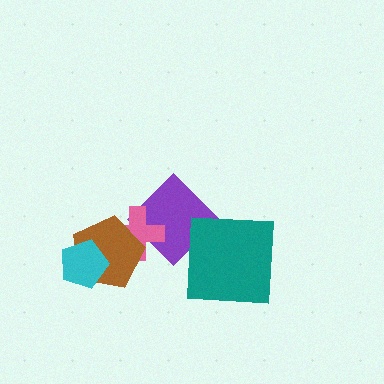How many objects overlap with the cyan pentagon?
1 object overlaps with the cyan pentagon.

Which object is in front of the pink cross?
The brown pentagon is in front of the pink cross.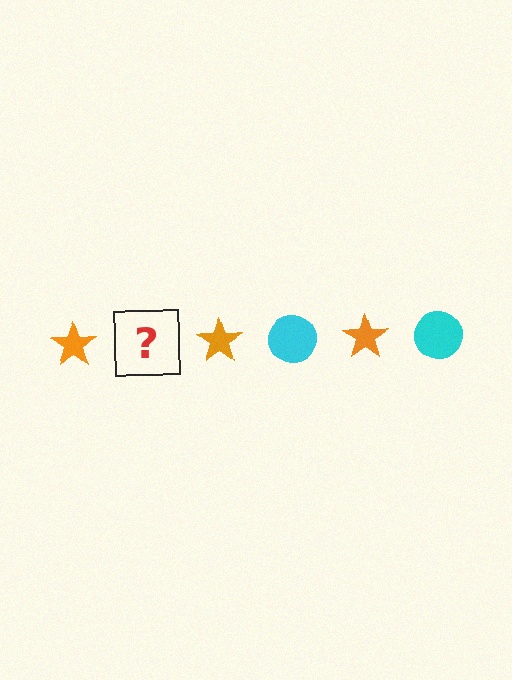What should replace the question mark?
The question mark should be replaced with a cyan circle.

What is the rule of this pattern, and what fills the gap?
The rule is that the pattern alternates between orange star and cyan circle. The gap should be filled with a cyan circle.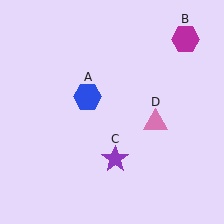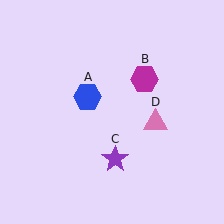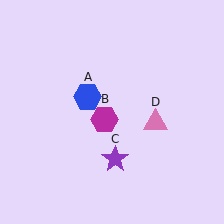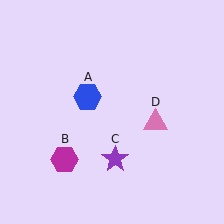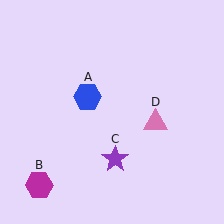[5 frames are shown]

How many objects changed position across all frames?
1 object changed position: magenta hexagon (object B).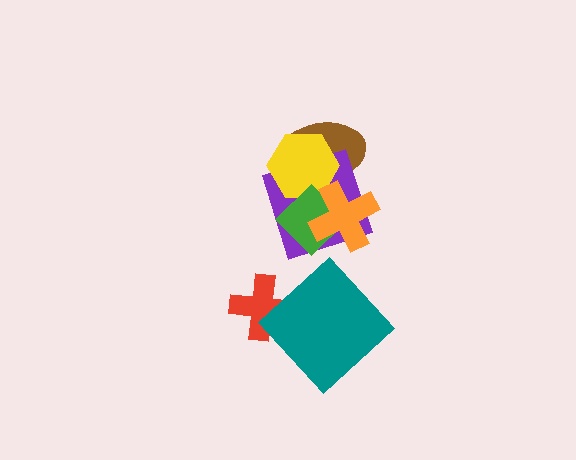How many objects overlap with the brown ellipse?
4 objects overlap with the brown ellipse.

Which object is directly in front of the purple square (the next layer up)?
The yellow hexagon is directly in front of the purple square.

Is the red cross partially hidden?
Yes, it is partially covered by another shape.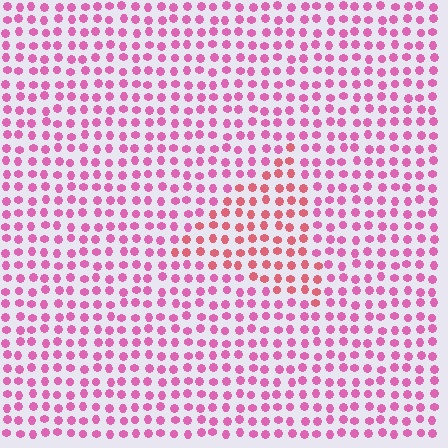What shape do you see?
I see a triangle.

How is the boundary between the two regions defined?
The boundary is defined purely by a slight shift in hue (about 29 degrees). Spacing, size, and orientation are identical on both sides.